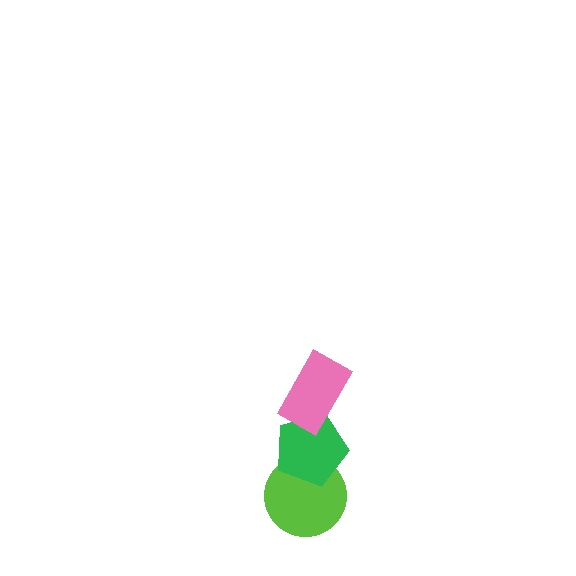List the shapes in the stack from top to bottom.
From top to bottom: the pink rectangle, the green pentagon, the lime circle.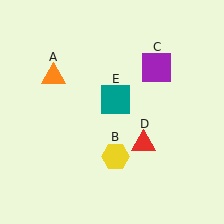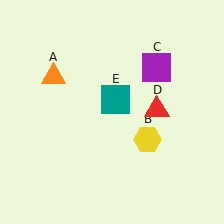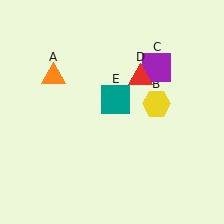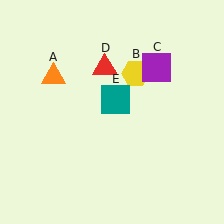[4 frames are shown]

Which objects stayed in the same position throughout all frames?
Orange triangle (object A) and purple square (object C) and teal square (object E) remained stationary.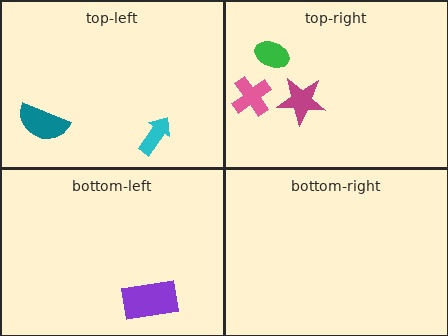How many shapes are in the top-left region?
2.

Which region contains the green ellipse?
The top-right region.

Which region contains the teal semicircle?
The top-left region.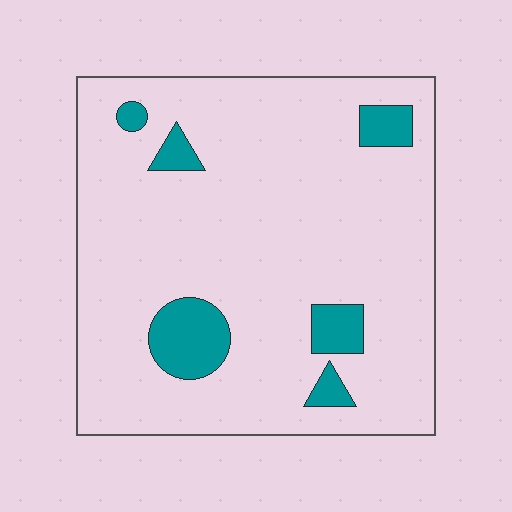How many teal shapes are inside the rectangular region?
6.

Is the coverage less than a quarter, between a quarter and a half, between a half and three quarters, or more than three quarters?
Less than a quarter.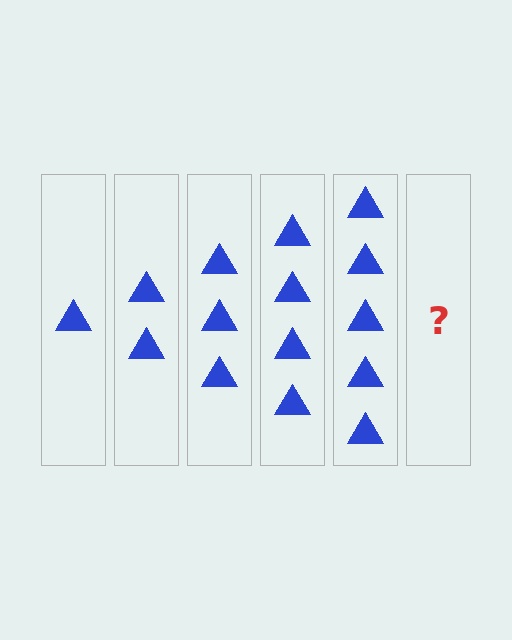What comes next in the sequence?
The next element should be 6 triangles.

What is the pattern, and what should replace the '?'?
The pattern is that each step adds one more triangle. The '?' should be 6 triangles.